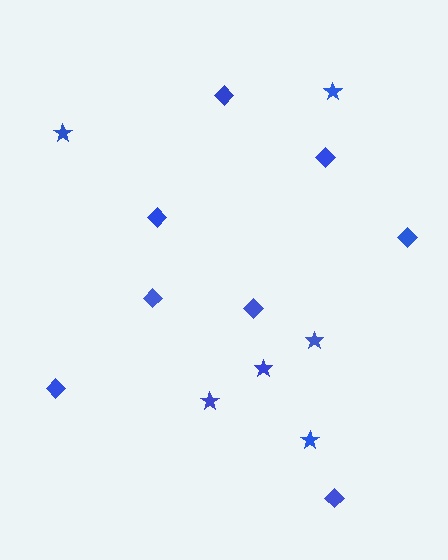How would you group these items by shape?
There are 2 groups: one group of diamonds (8) and one group of stars (6).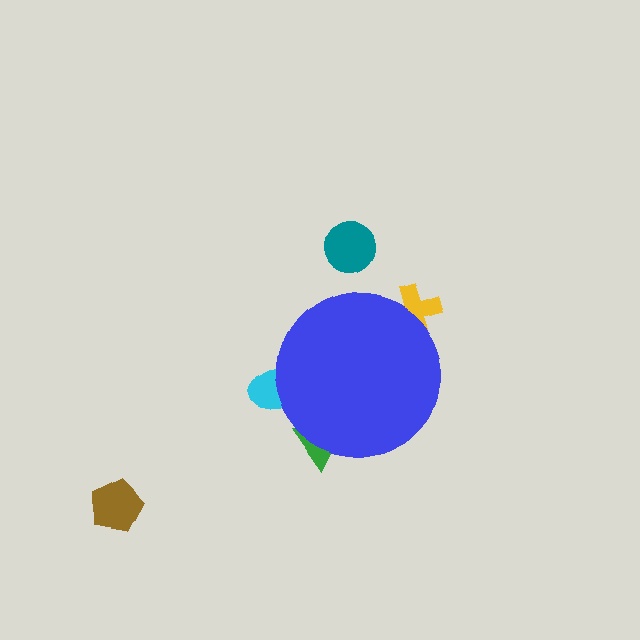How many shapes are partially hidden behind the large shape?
3 shapes are partially hidden.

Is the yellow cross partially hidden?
Yes, the yellow cross is partially hidden behind the blue circle.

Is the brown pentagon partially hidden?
No, the brown pentagon is fully visible.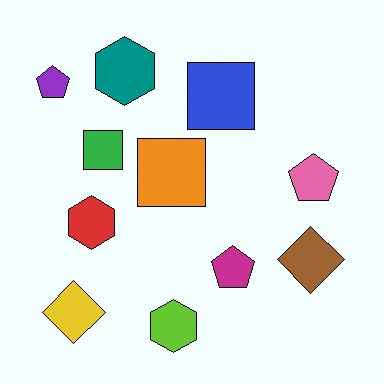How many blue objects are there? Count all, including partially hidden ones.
There is 1 blue object.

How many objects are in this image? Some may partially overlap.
There are 11 objects.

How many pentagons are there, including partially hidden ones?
There are 3 pentagons.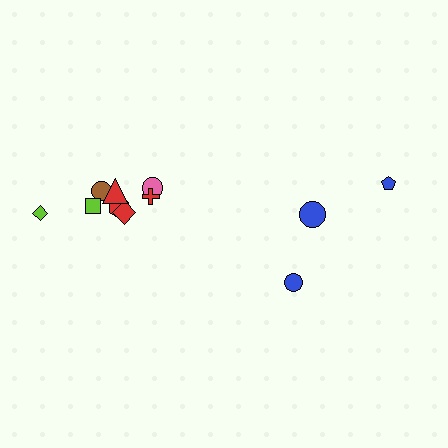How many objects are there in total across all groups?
There are 11 objects.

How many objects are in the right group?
There are 3 objects.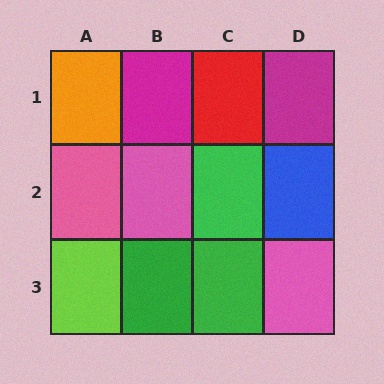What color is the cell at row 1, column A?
Orange.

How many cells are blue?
1 cell is blue.